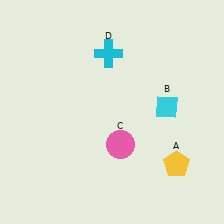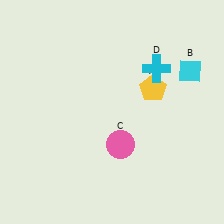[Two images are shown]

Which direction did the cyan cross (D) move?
The cyan cross (D) moved right.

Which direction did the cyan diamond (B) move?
The cyan diamond (B) moved up.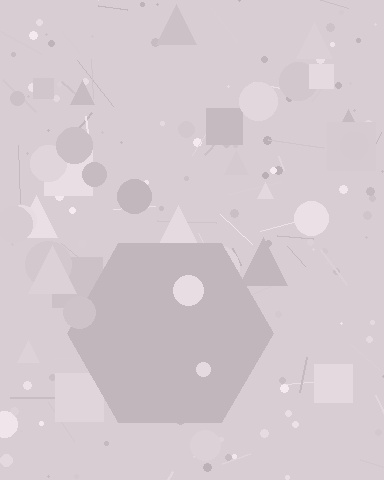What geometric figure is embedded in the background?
A hexagon is embedded in the background.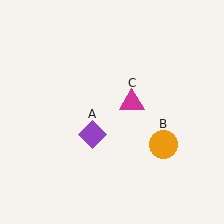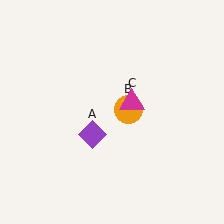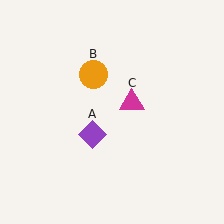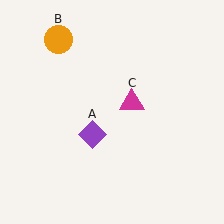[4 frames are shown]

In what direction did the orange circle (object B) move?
The orange circle (object B) moved up and to the left.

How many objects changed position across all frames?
1 object changed position: orange circle (object B).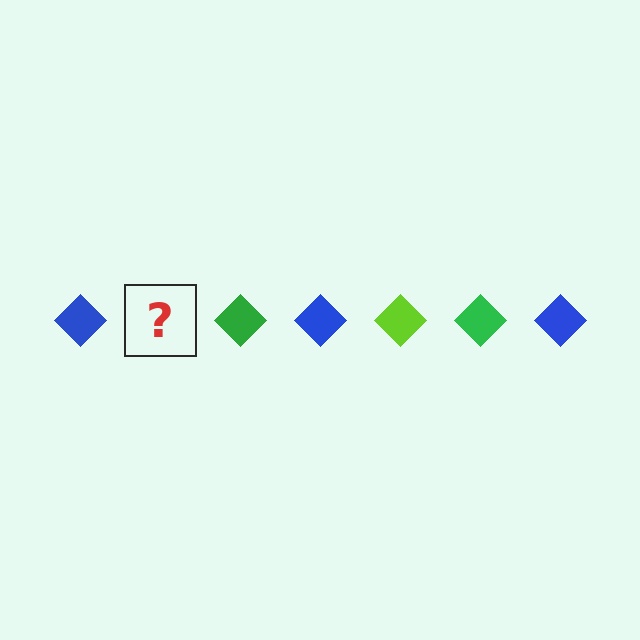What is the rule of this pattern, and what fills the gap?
The rule is that the pattern cycles through blue, lime, green diamonds. The gap should be filled with a lime diamond.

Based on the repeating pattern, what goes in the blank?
The blank should be a lime diamond.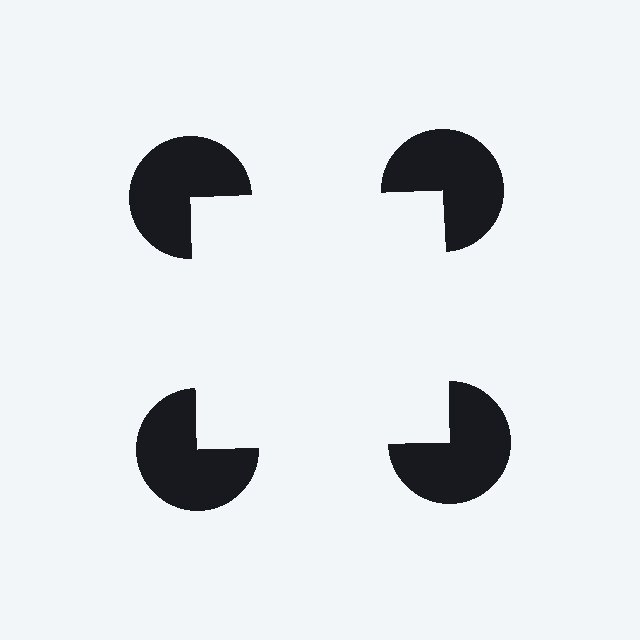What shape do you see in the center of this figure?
An illusory square — its edges are inferred from the aligned wedge cuts in the pac-man discs, not physically drawn.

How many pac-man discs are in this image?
There are 4 — one at each vertex of the illusory square.